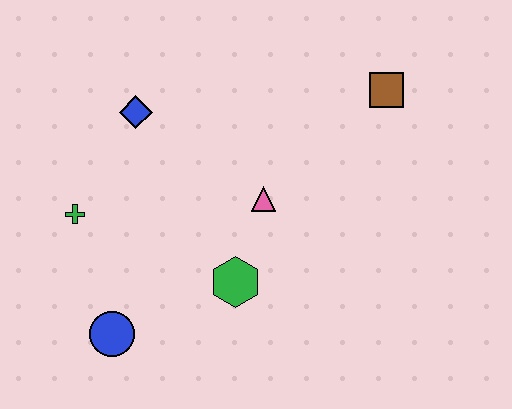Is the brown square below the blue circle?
No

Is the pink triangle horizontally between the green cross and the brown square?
Yes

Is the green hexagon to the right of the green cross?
Yes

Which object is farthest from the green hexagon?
The brown square is farthest from the green hexagon.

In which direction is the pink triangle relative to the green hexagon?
The pink triangle is above the green hexagon.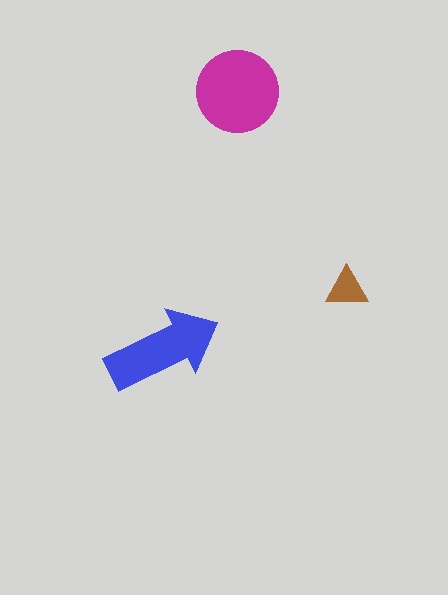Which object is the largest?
The magenta circle.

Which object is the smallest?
The brown triangle.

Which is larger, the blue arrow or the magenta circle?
The magenta circle.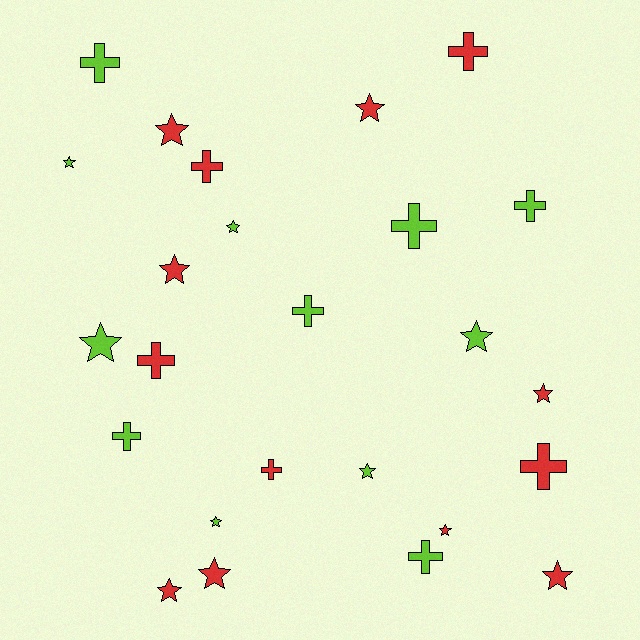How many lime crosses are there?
There are 6 lime crosses.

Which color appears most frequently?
Red, with 13 objects.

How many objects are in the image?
There are 25 objects.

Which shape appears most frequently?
Star, with 14 objects.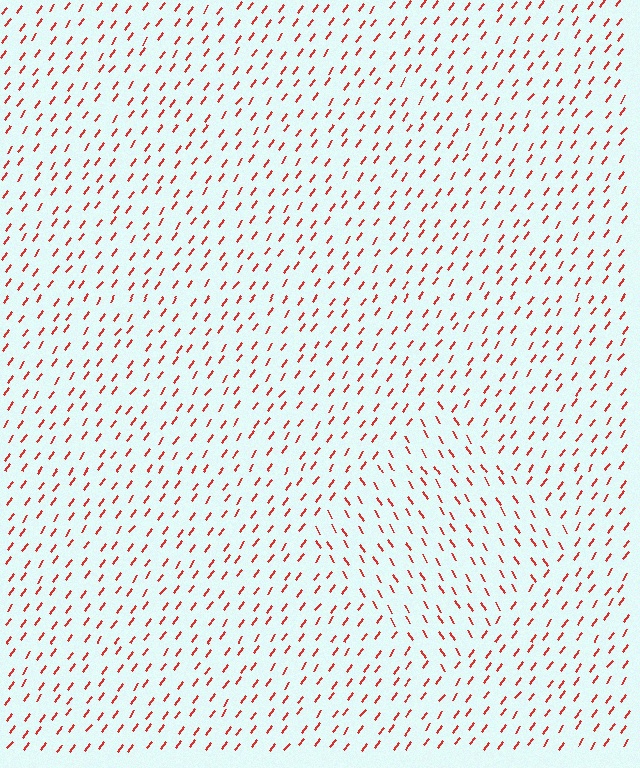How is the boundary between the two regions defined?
The boundary is defined purely by a change in line orientation (approximately 67 degrees difference). All lines are the same color and thickness.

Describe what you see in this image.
The image is filled with small red line segments. A diamond region in the image has lines oriented differently from the surrounding lines, creating a visible texture boundary.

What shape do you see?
I see a diamond.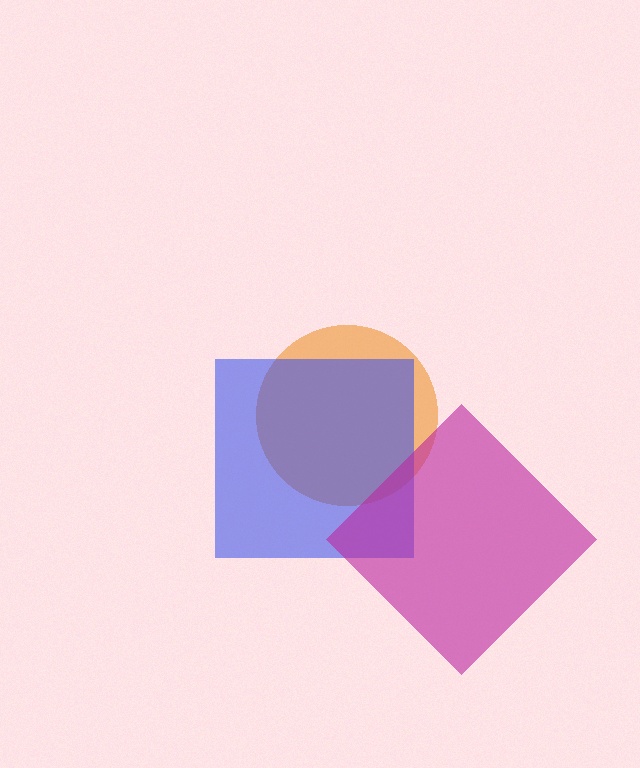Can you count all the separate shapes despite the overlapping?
Yes, there are 3 separate shapes.